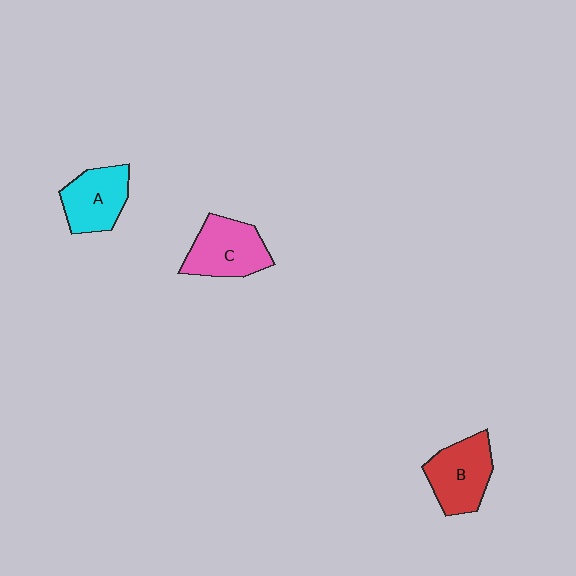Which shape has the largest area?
Shape C (pink).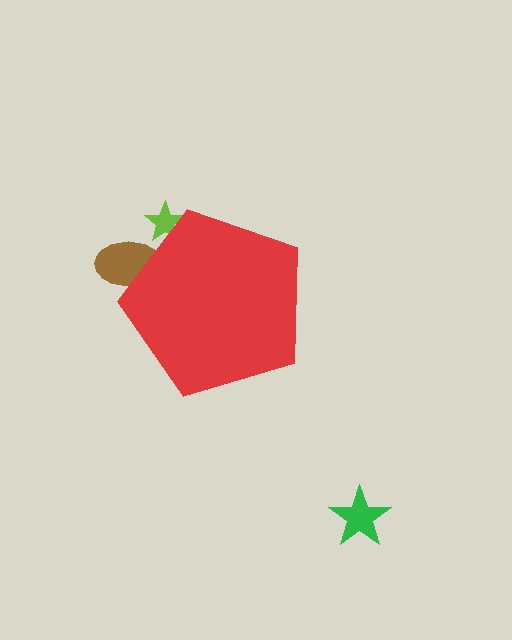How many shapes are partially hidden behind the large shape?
2 shapes are partially hidden.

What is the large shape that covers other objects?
A red pentagon.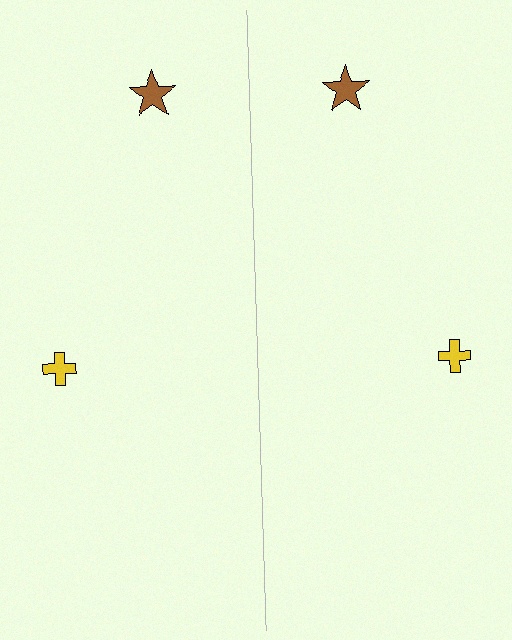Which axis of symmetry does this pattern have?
The pattern has a vertical axis of symmetry running through the center of the image.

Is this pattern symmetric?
Yes, this pattern has bilateral (reflection) symmetry.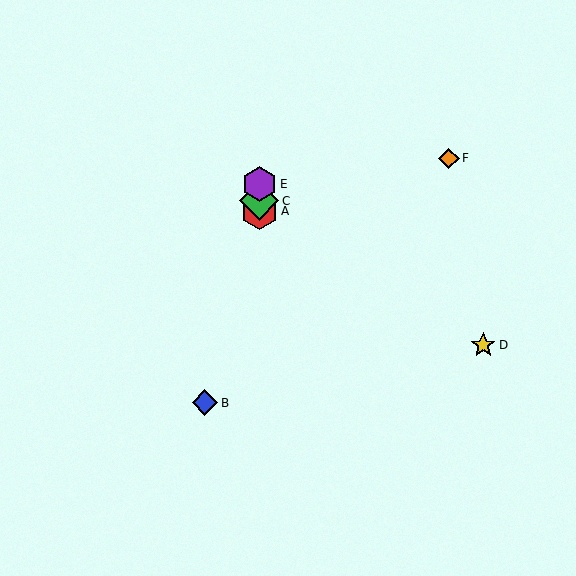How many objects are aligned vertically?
3 objects (A, C, E) are aligned vertically.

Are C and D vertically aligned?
No, C is at x≈259 and D is at x≈483.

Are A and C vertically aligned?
Yes, both are at x≈259.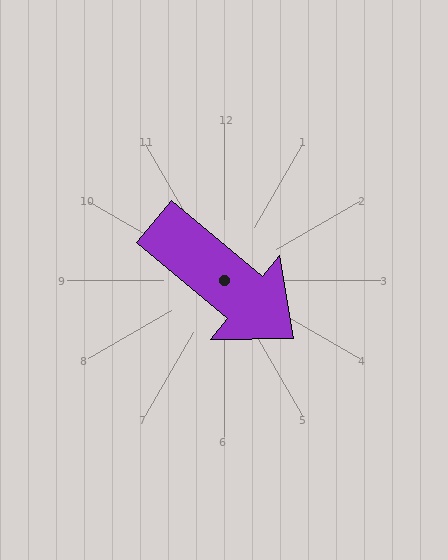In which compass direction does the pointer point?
Southeast.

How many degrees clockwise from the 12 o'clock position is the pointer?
Approximately 130 degrees.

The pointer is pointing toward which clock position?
Roughly 4 o'clock.